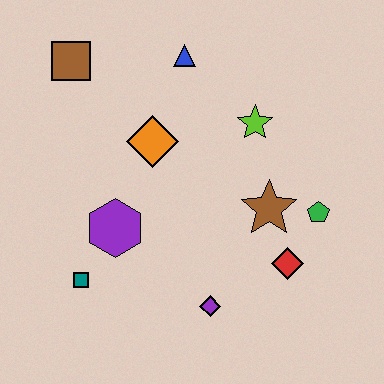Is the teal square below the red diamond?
Yes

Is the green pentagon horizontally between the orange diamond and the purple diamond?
No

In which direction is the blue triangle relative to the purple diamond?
The blue triangle is above the purple diamond.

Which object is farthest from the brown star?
The brown square is farthest from the brown star.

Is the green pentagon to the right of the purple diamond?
Yes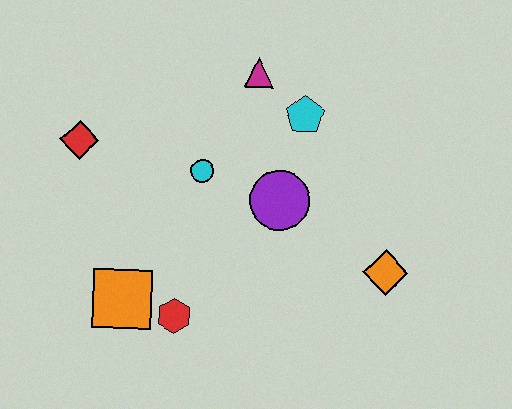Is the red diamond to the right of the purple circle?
No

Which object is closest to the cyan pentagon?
The magenta triangle is closest to the cyan pentagon.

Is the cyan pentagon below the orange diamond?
No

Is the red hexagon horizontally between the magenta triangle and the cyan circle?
No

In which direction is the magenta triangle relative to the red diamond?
The magenta triangle is to the right of the red diamond.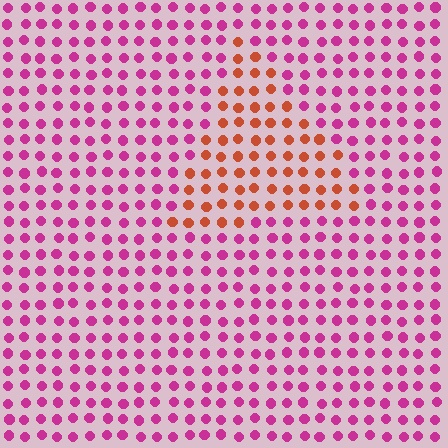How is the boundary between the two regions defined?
The boundary is defined purely by a slight shift in hue (about 52 degrees). Spacing, size, and orientation are identical on both sides.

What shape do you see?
I see a triangle.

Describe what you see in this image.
The image is filled with small magenta elements in a uniform arrangement. A triangle-shaped region is visible where the elements are tinted to a slightly different hue, forming a subtle color boundary.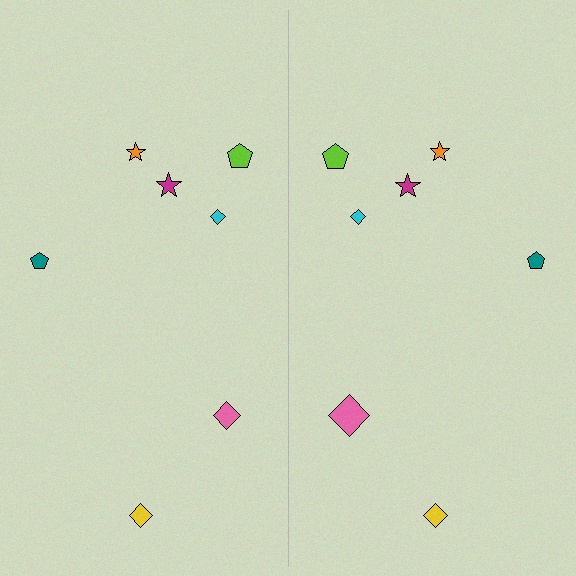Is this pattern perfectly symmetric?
No, the pattern is not perfectly symmetric. The pink diamond on the right side has a different size than its mirror counterpart.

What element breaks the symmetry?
The pink diamond on the right side has a different size than its mirror counterpart.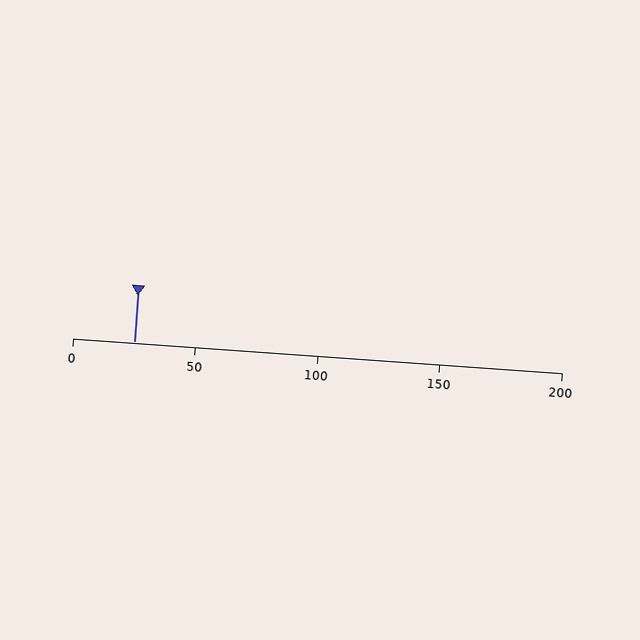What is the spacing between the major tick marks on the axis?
The major ticks are spaced 50 apart.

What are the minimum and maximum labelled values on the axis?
The axis runs from 0 to 200.